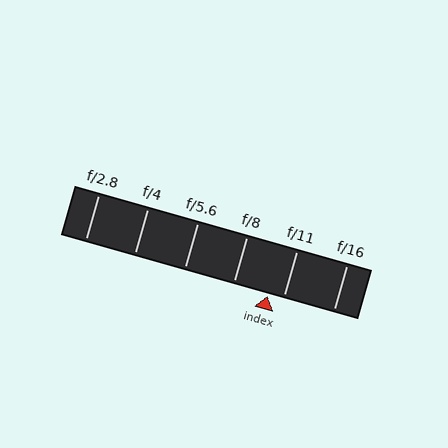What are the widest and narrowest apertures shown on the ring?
The widest aperture shown is f/2.8 and the narrowest is f/16.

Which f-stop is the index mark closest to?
The index mark is closest to f/11.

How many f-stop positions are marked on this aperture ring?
There are 6 f-stop positions marked.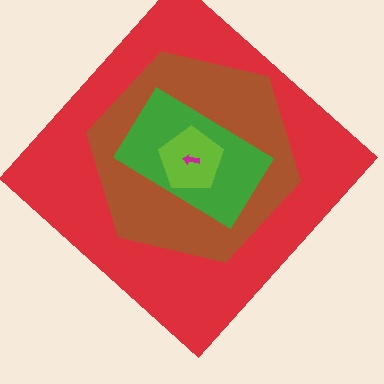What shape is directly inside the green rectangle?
The lime pentagon.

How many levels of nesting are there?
5.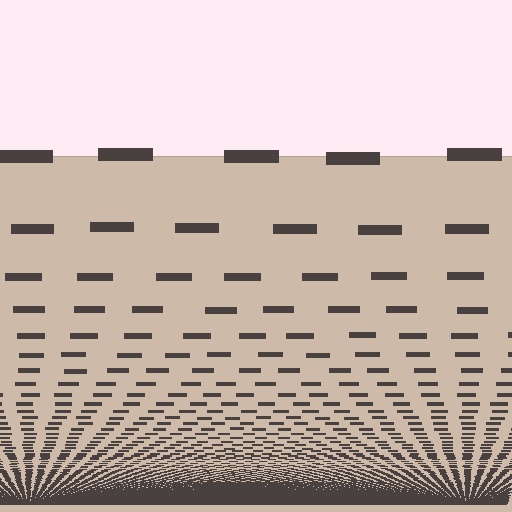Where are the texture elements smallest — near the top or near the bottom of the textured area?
Near the bottom.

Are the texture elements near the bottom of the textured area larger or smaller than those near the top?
Smaller. The gradient is inverted — elements near the bottom are smaller and denser.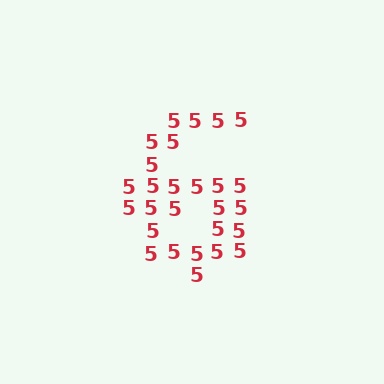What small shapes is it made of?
It is made of small digit 5's.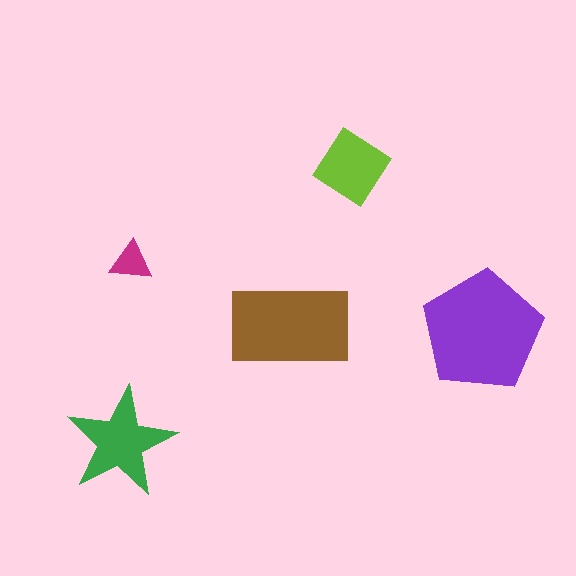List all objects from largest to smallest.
The purple pentagon, the brown rectangle, the green star, the lime diamond, the magenta triangle.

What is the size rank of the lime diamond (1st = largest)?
4th.